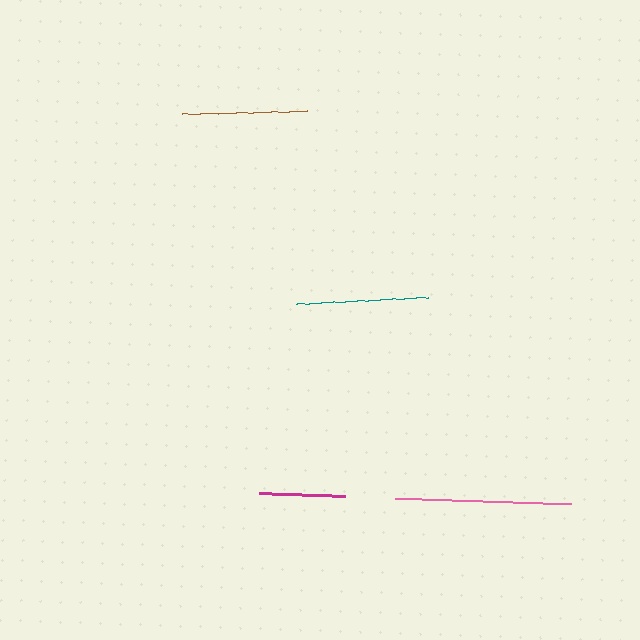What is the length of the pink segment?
The pink segment is approximately 176 pixels long.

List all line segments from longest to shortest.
From longest to shortest: pink, teal, brown, magenta.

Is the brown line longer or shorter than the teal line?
The teal line is longer than the brown line.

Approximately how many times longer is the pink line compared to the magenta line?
The pink line is approximately 2.0 times the length of the magenta line.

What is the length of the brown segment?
The brown segment is approximately 125 pixels long.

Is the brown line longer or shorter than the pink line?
The pink line is longer than the brown line.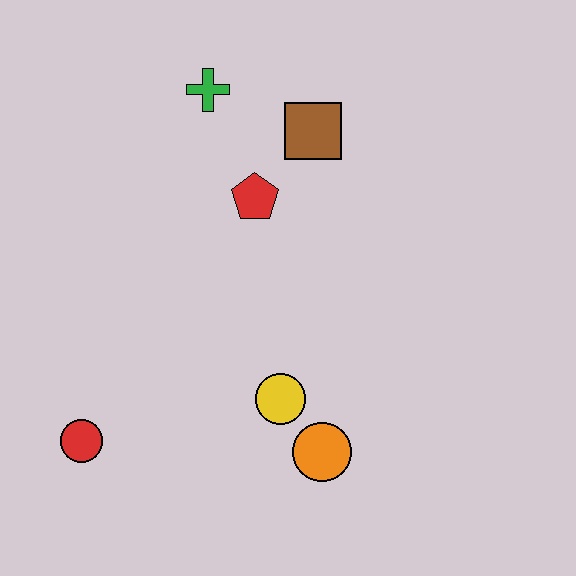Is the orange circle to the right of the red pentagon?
Yes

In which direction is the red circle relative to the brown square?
The red circle is below the brown square.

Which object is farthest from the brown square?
The red circle is farthest from the brown square.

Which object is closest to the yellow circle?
The orange circle is closest to the yellow circle.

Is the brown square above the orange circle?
Yes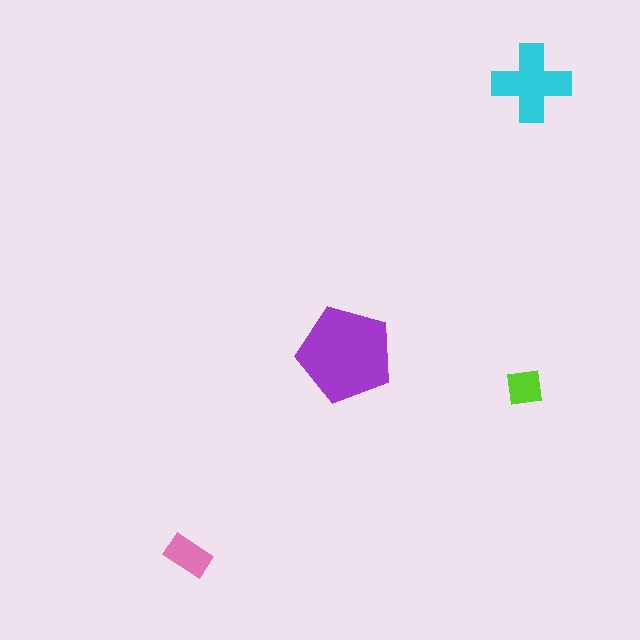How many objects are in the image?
There are 4 objects in the image.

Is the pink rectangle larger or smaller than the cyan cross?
Smaller.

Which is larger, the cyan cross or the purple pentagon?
The purple pentagon.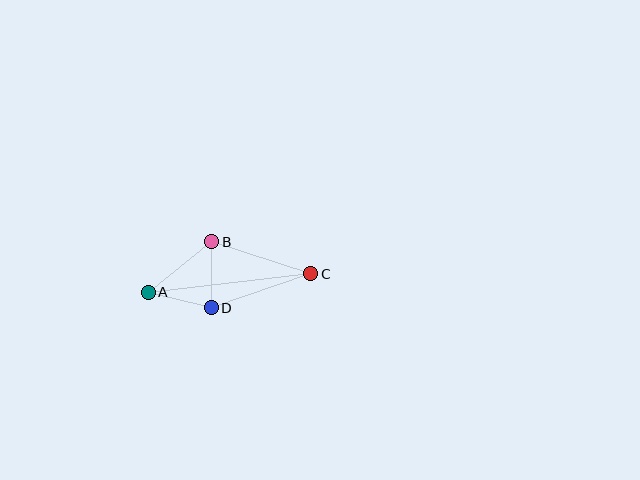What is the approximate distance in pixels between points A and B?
The distance between A and B is approximately 81 pixels.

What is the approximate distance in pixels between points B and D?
The distance between B and D is approximately 66 pixels.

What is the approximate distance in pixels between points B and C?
The distance between B and C is approximately 104 pixels.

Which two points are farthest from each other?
Points A and C are farthest from each other.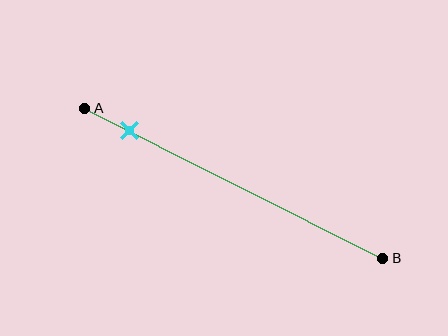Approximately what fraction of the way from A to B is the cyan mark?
The cyan mark is approximately 15% of the way from A to B.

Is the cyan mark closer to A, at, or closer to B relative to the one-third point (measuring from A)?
The cyan mark is closer to point A than the one-third point of segment AB.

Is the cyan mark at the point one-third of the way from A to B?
No, the mark is at about 15% from A, not at the 33% one-third point.